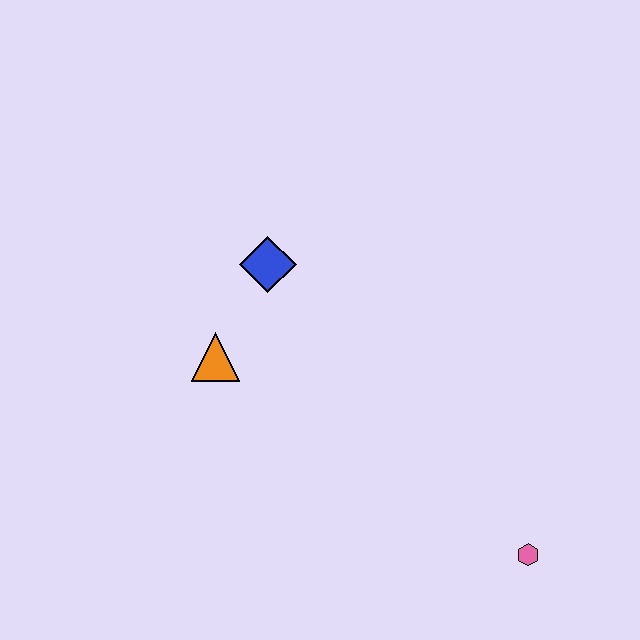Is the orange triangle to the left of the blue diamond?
Yes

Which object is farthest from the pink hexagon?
The blue diamond is farthest from the pink hexagon.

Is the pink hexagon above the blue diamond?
No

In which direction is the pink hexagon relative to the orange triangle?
The pink hexagon is to the right of the orange triangle.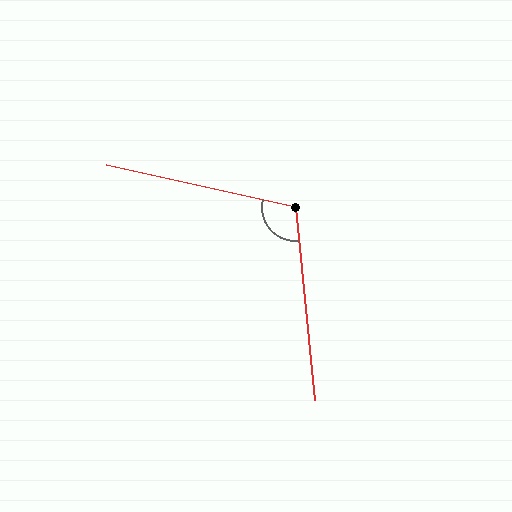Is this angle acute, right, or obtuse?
It is obtuse.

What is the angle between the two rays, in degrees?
Approximately 108 degrees.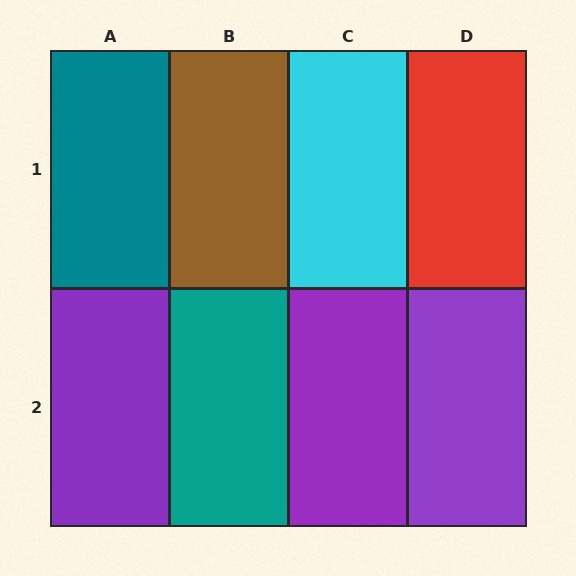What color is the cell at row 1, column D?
Red.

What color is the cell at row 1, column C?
Cyan.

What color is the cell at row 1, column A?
Teal.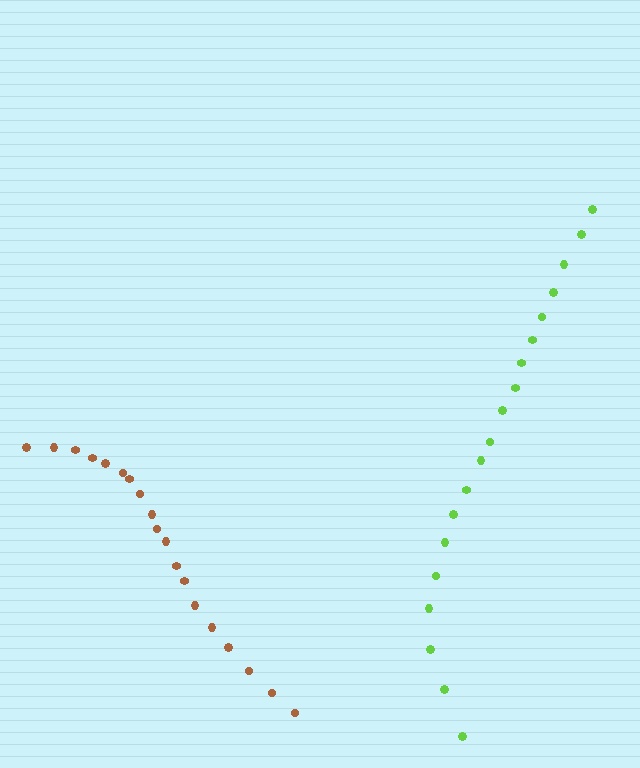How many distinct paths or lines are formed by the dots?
There are 2 distinct paths.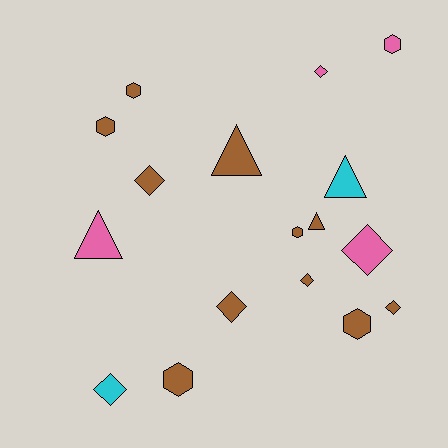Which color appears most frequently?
Brown, with 11 objects.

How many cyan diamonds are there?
There is 1 cyan diamond.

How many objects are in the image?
There are 17 objects.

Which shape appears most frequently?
Diamond, with 7 objects.